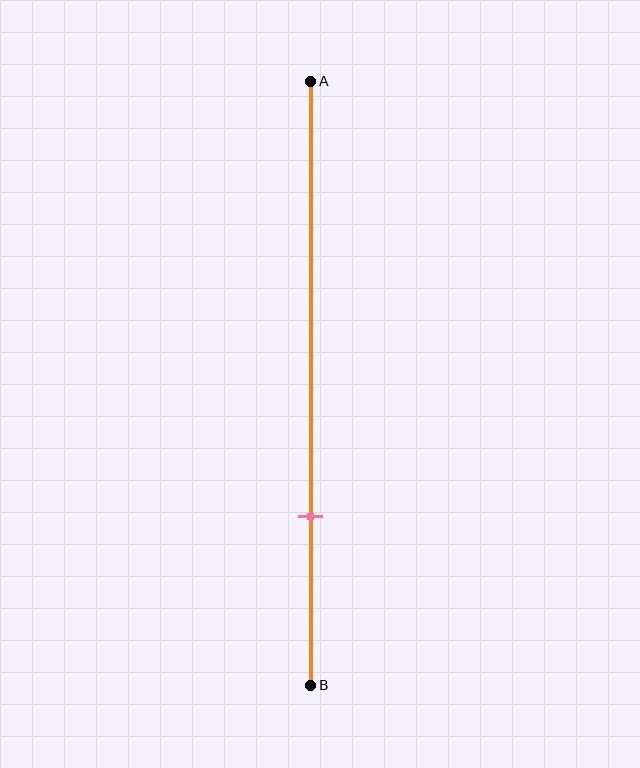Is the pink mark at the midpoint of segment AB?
No, the mark is at about 70% from A, not at the 50% midpoint.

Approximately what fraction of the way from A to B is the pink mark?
The pink mark is approximately 70% of the way from A to B.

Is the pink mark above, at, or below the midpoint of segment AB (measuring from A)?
The pink mark is below the midpoint of segment AB.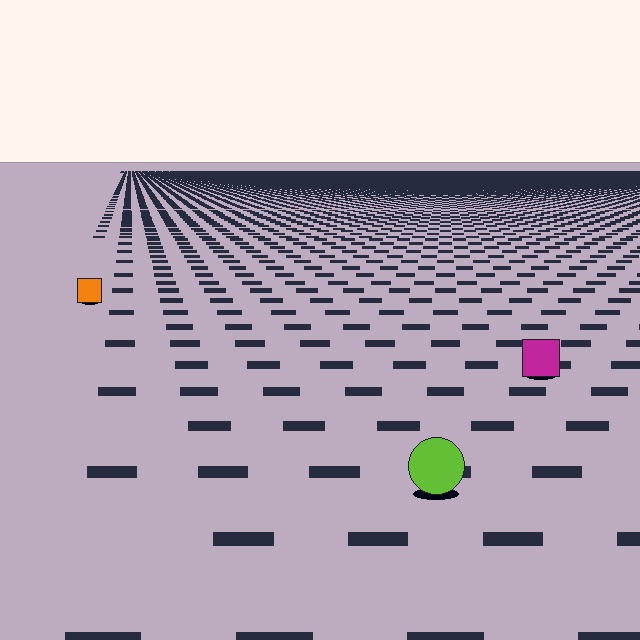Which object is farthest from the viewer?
The orange square is farthest from the viewer. It appears smaller and the ground texture around it is denser.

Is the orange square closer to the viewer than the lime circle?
No. The lime circle is closer — you can tell from the texture gradient: the ground texture is coarser near it.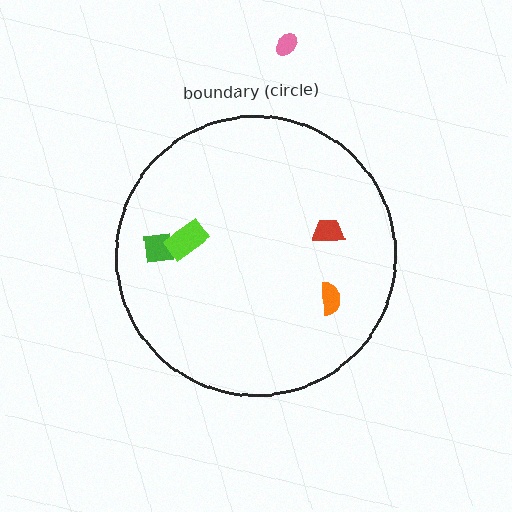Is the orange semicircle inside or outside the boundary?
Inside.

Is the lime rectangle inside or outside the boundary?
Inside.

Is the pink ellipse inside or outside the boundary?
Outside.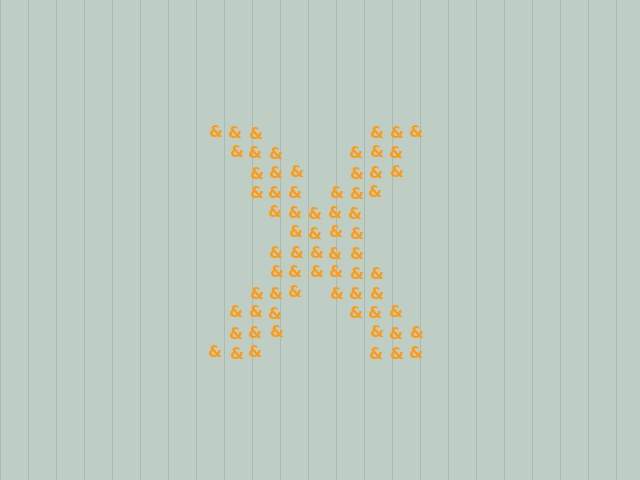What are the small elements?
The small elements are ampersands.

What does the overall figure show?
The overall figure shows the letter X.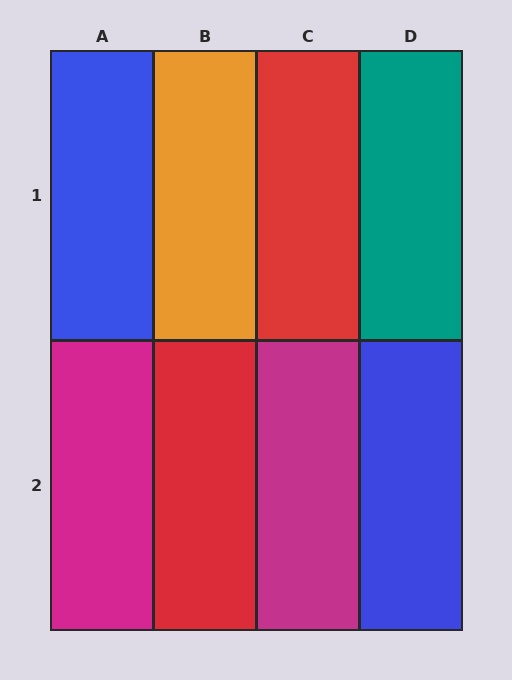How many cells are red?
2 cells are red.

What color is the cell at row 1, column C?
Red.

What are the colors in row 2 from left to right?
Magenta, red, magenta, blue.